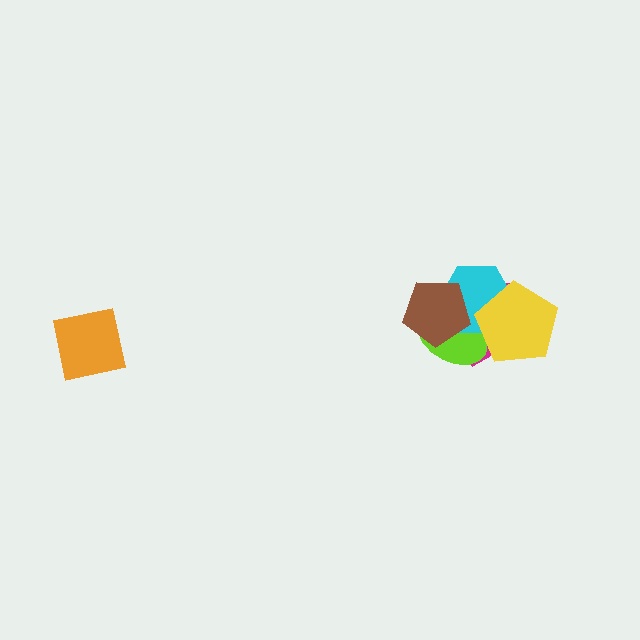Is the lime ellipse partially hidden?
Yes, it is partially covered by another shape.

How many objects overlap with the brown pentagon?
3 objects overlap with the brown pentagon.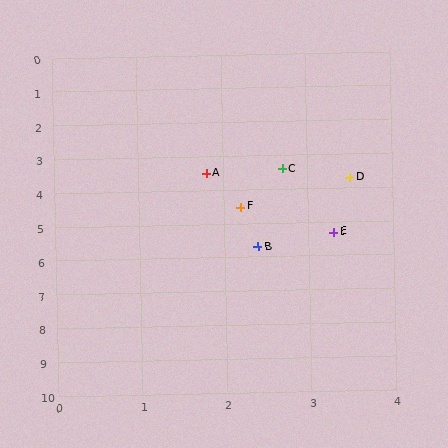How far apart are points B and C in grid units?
Points B and C are about 2.3 grid units apart.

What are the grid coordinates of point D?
Point D is at approximately (3.5, 3.7).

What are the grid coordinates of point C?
Point C is at approximately (2.7, 3.4).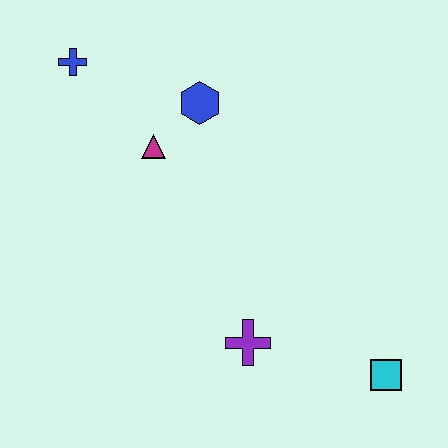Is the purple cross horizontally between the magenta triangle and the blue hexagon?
No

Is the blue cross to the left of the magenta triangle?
Yes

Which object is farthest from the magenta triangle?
The cyan square is farthest from the magenta triangle.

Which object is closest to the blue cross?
The magenta triangle is closest to the blue cross.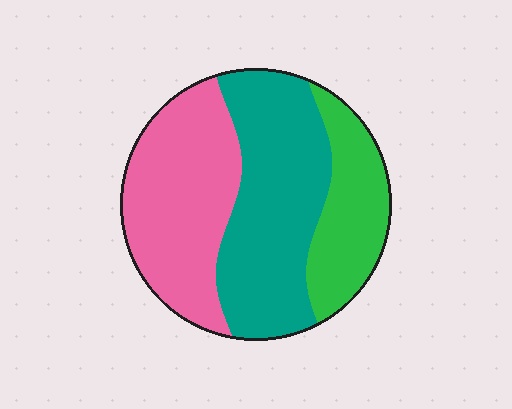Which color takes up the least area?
Green, at roughly 20%.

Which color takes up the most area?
Teal, at roughly 40%.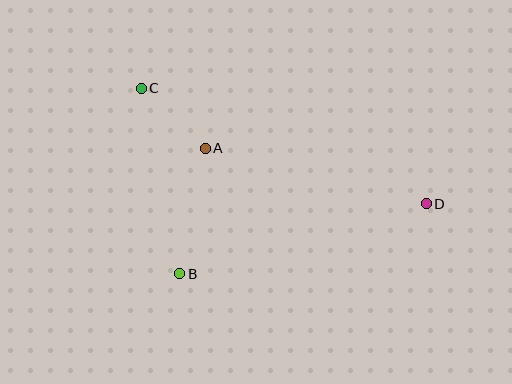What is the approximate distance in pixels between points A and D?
The distance between A and D is approximately 228 pixels.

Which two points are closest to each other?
Points A and C are closest to each other.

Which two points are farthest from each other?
Points C and D are farthest from each other.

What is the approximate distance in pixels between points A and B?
The distance between A and B is approximately 128 pixels.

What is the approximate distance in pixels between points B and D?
The distance between B and D is approximately 256 pixels.